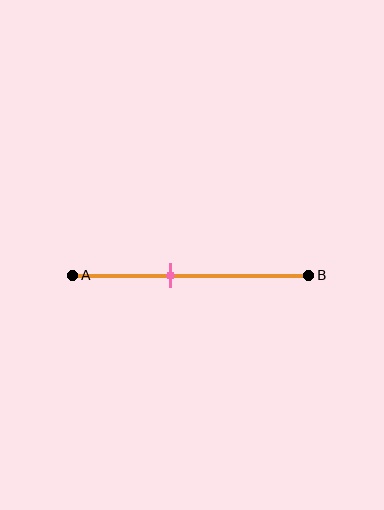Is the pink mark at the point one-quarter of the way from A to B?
No, the mark is at about 40% from A, not at the 25% one-quarter point.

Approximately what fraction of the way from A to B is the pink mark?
The pink mark is approximately 40% of the way from A to B.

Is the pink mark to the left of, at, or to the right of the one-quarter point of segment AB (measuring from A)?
The pink mark is to the right of the one-quarter point of segment AB.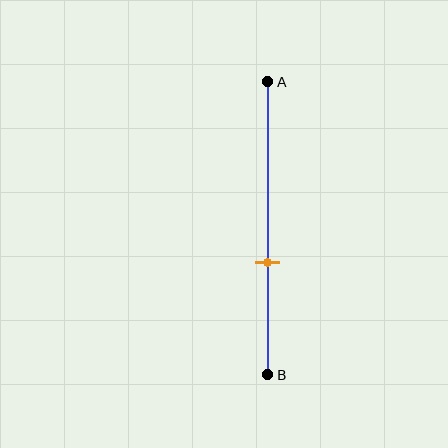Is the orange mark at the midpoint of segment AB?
No, the mark is at about 60% from A, not at the 50% midpoint.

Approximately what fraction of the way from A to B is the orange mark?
The orange mark is approximately 60% of the way from A to B.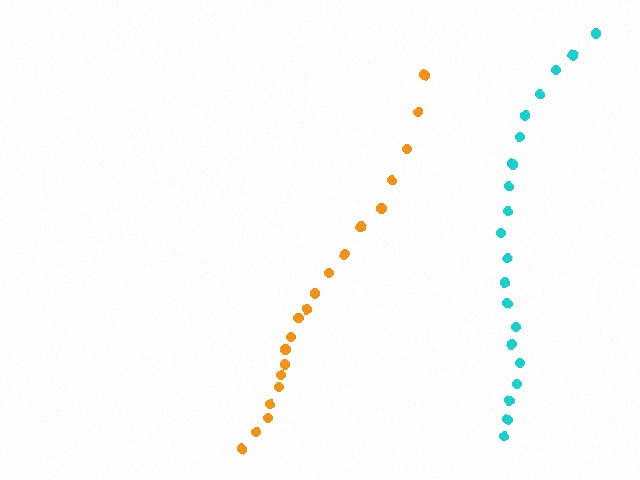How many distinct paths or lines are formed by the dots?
There are 2 distinct paths.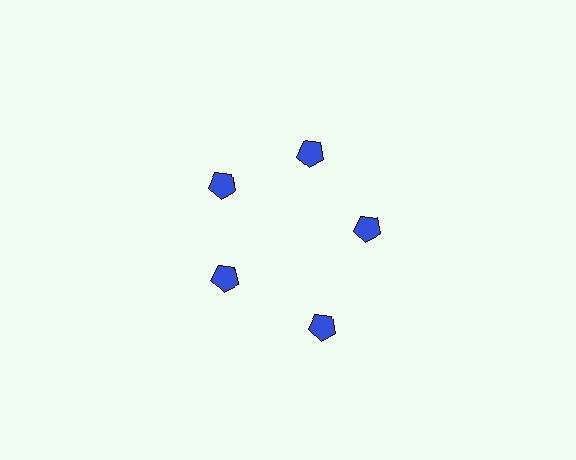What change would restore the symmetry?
The symmetry would be restored by moving it inward, back onto the ring so that all 5 pentagons sit at equal angles and equal distance from the center.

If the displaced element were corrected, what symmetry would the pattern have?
It would have 5-fold rotational symmetry — the pattern would map onto itself every 72 degrees.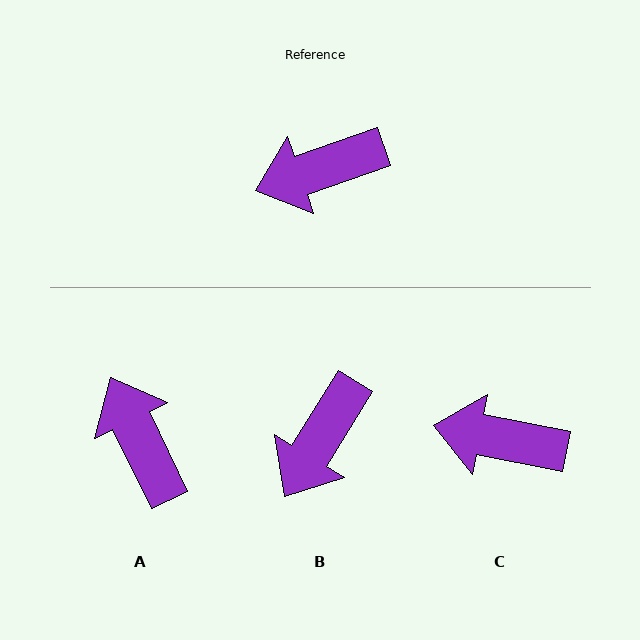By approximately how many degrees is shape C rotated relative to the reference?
Approximately 30 degrees clockwise.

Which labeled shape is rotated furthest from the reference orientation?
A, about 83 degrees away.